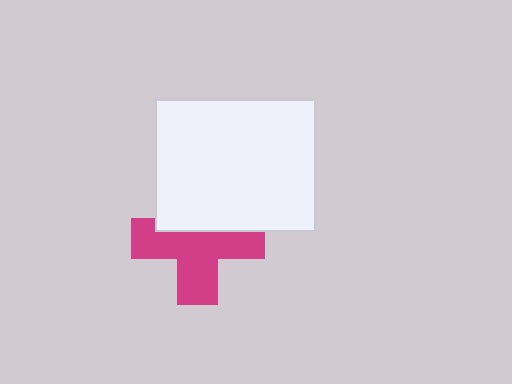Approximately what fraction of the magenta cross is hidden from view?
Roughly 36% of the magenta cross is hidden behind the white rectangle.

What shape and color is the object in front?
The object in front is a white rectangle.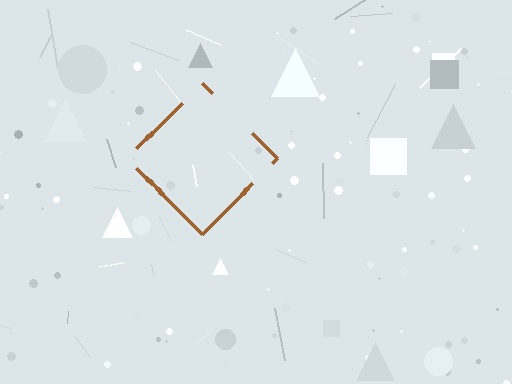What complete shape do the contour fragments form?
The contour fragments form a diamond.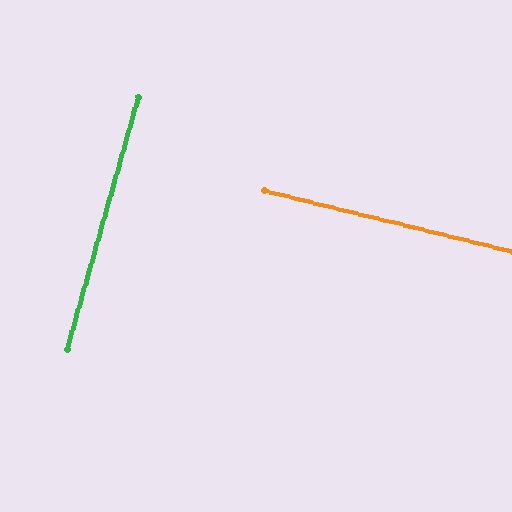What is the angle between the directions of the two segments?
Approximately 88 degrees.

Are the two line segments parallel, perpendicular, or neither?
Perpendicular — they meet at approximately 88°.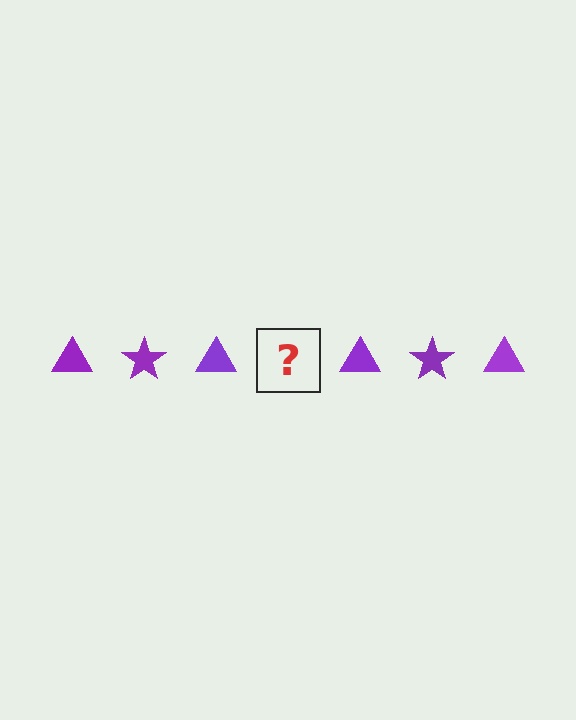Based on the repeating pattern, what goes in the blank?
The blank should be a purple star.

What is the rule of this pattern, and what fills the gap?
The rule is that the pattern cycles through triangle, star shapes in purple. The gap should be filled with a purple star.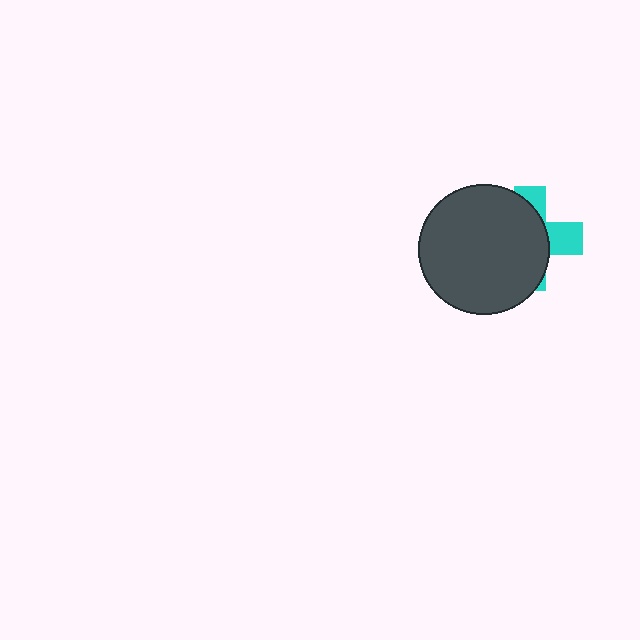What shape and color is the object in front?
The object in front is a dark gray circle.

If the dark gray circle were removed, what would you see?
You would see the complete cyan cross.